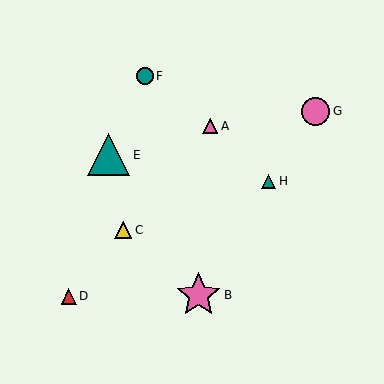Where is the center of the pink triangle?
The center of the pink triangle is at (210, 126).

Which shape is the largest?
The pink star (labeled B) is the largest.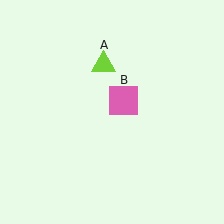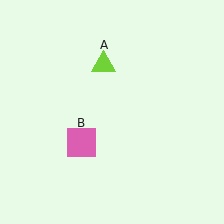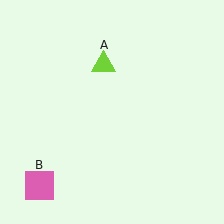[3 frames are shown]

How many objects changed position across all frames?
1 object changed position: pink square (object B).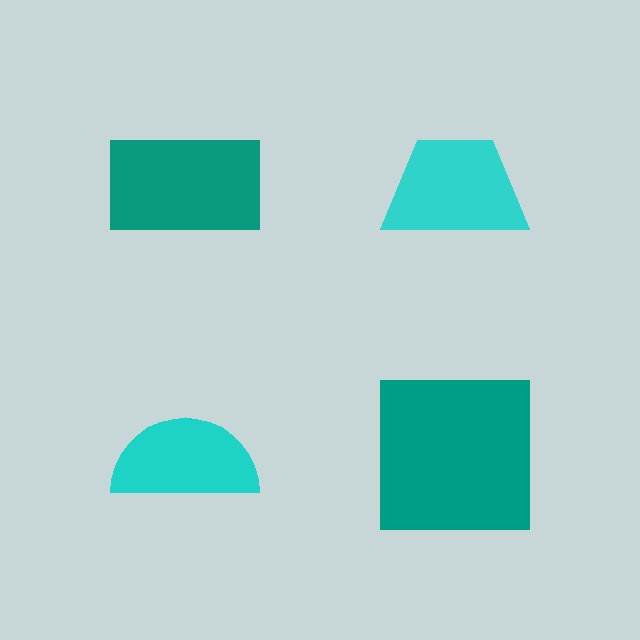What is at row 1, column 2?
A cyan trapezoid.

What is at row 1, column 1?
A teal rectangle.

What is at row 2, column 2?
A teal square.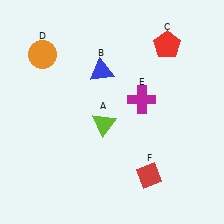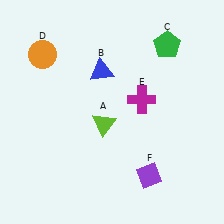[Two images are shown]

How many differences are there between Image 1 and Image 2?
There are 2 differences between the two images.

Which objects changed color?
C changed from red to green. F changed from red to purple.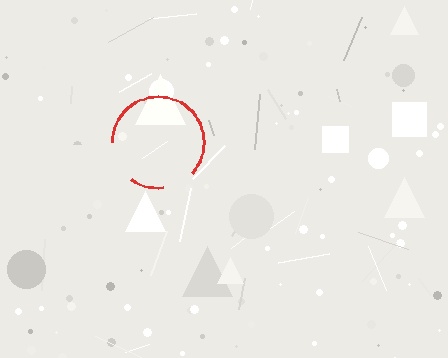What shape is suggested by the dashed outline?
The dashed outline suggests a circle.